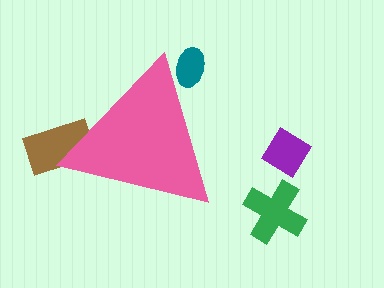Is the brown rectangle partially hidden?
Yes, the brown rectangle is partially hidden behind the pink triangle.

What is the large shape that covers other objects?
A pink triangle.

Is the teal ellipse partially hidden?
Yes, the teal ellipse is partially hidden behind the pink triangle.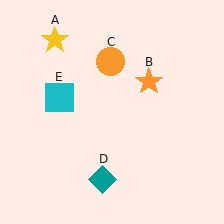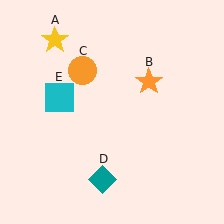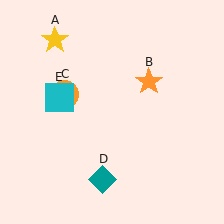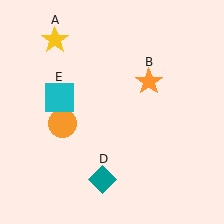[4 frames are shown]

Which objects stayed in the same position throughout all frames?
Yellow star (object A) and orange star (object B) and teal diamond (object D) and cyan square (object E) remained stationary.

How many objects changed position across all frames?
1 object changed position: orange circle (object C).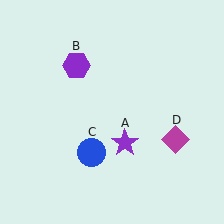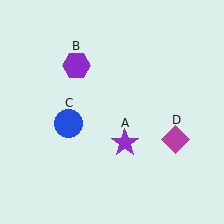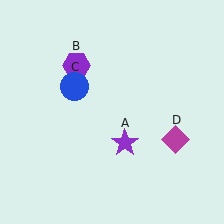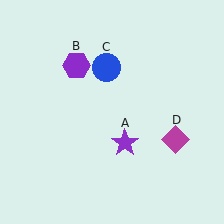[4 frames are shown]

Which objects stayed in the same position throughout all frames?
Purple star (object A) and purple hexagon (object B) and magenta diamond (object D) remained stationary.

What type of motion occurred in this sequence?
The blue circle (object C) rotated clockwise around the center of the scene.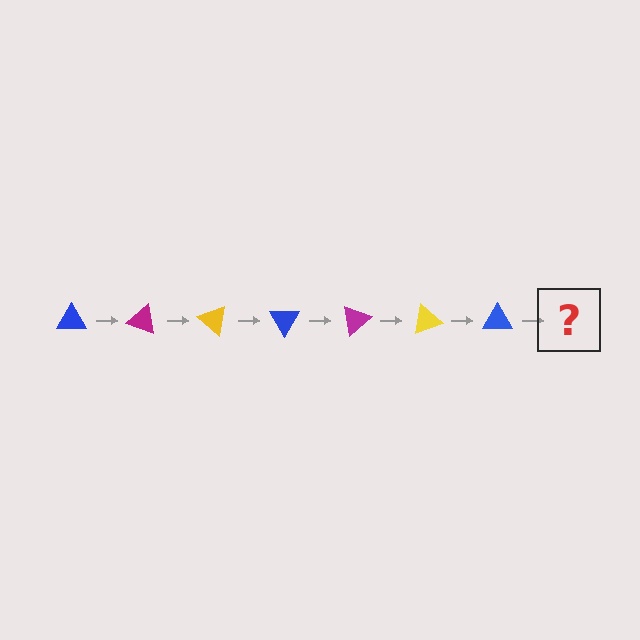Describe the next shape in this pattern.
It should be a magenta triangle, rotated 140 degrees from the start.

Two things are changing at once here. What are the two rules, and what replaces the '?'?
The two rules are that it rotates 20 degrees each step and the color cycles through blue, magenta, and yellow. The '?' should be a magenta triangle, rotated 140 degrees from the start.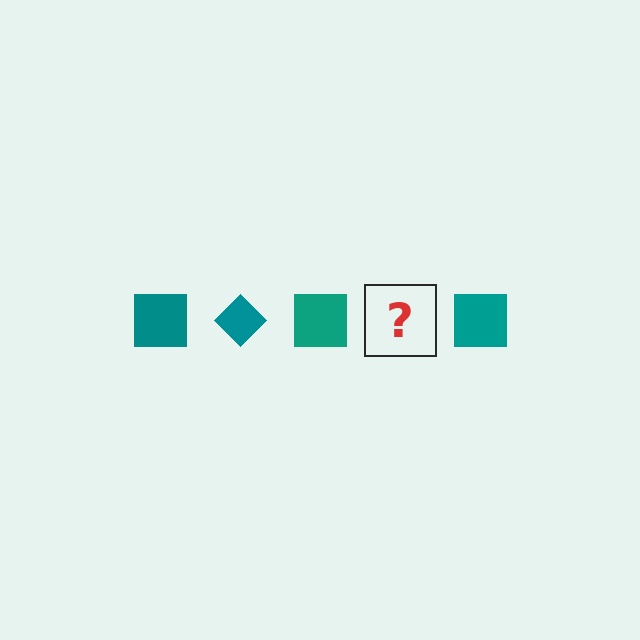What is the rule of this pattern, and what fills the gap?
The rule is that the pattern cycles through square, diamond shapes in teal. The gap should be filled with a teal diamond.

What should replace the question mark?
The question mark should be replaced with a teal diamond.